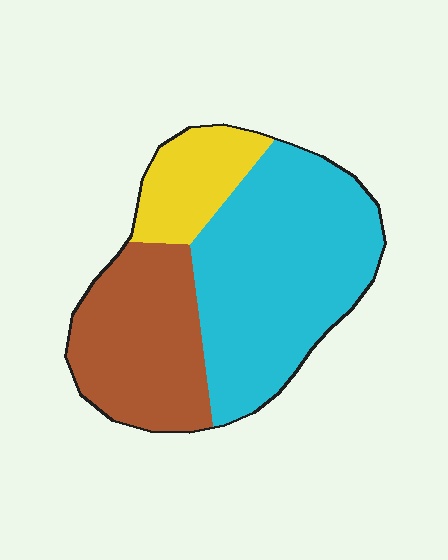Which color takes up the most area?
Cyan, at roughly 50%.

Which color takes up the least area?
Yellow, at roughly 15%.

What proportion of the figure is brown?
Brown takes up about one third (1/3) of the figure.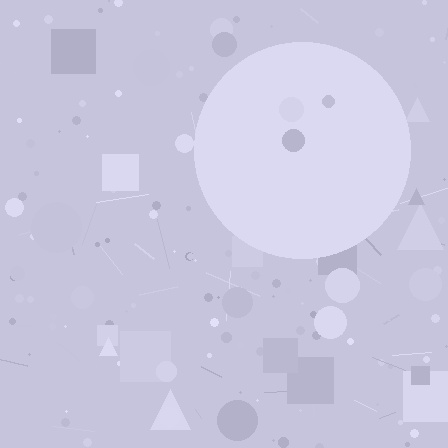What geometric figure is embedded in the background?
A circle is embedded in the background.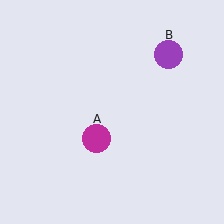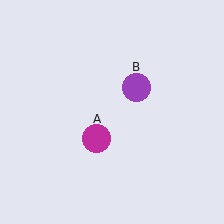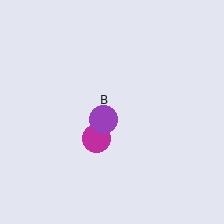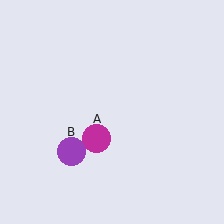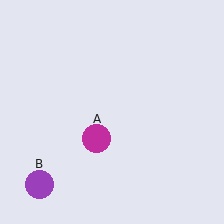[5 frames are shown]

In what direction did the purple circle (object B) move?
The purple circle (object B) moved down and to the left.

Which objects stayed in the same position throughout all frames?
Magenta circle (object A) remained stationary.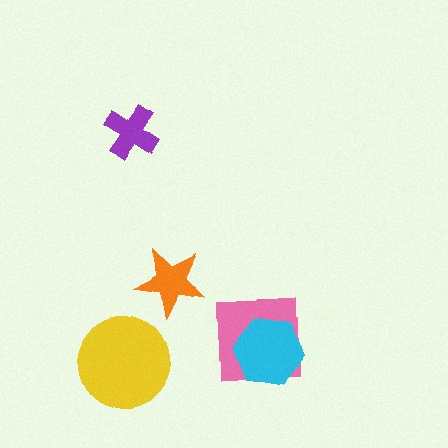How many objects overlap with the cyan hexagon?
1 object overlaps with the cyan hexagon.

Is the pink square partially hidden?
Yes, it is partially covered by another shape.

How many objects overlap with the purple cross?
0 objects overlap with the purple cross.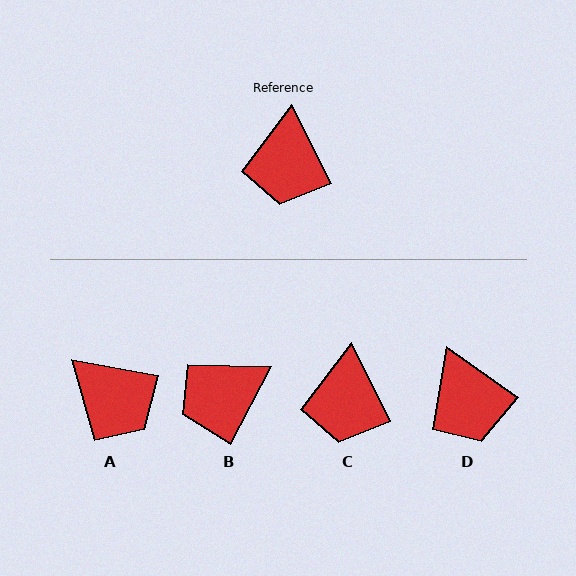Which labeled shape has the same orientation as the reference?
C.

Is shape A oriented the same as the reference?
No, it is off by about 53 degrees.